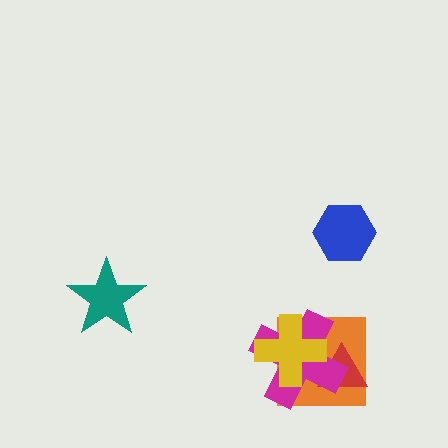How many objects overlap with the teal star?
0 objects overlap with the teal star.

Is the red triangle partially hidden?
Yes, it is partially covered by another shape.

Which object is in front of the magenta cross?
The yellow cross is in front of the magenta cross.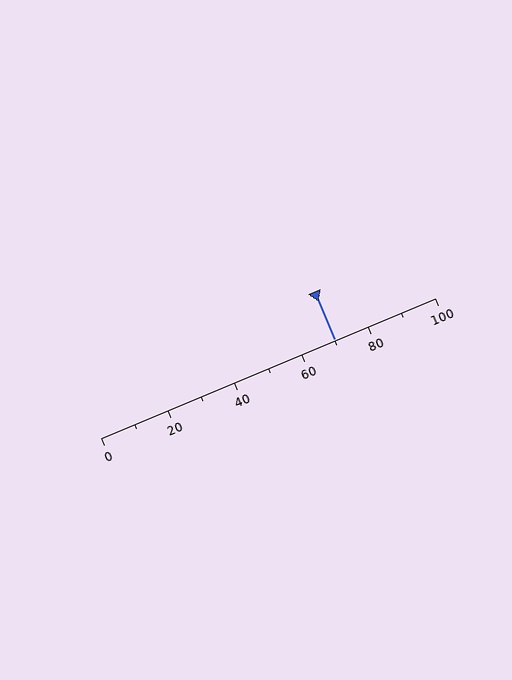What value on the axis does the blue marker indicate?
The marker indicates approximately 70.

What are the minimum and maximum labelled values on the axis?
The axis runs from 0 to 100.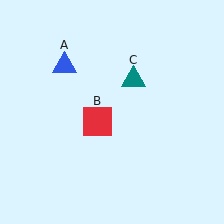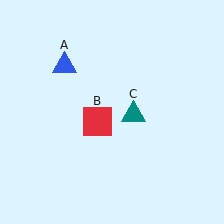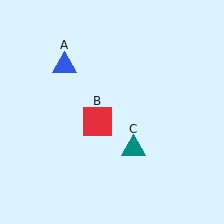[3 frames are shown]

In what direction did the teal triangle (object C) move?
The teal triangle (object C) moved down.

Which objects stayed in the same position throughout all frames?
Blue triangle (object A) and red square (object B) remained stationary.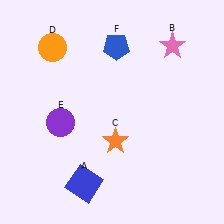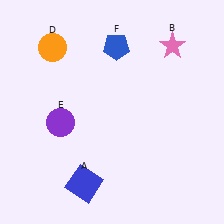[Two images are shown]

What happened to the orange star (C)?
The orange star (C) was removed in Image 2. It was in the bottom-right area of Image 1.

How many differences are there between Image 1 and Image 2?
There is 1 difference between the two images.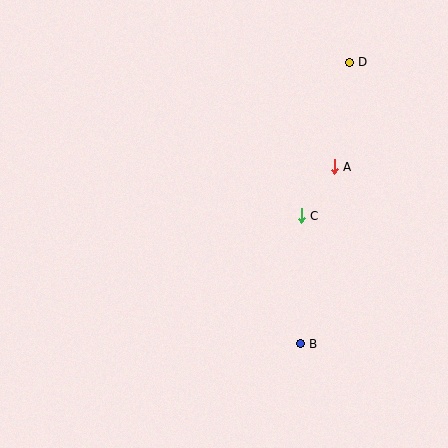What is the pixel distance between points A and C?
The distance between A and C is 59 pixels.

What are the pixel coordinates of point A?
Point A is at (334, 167).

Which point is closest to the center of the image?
Point C at (301, 216) is closest to the center.